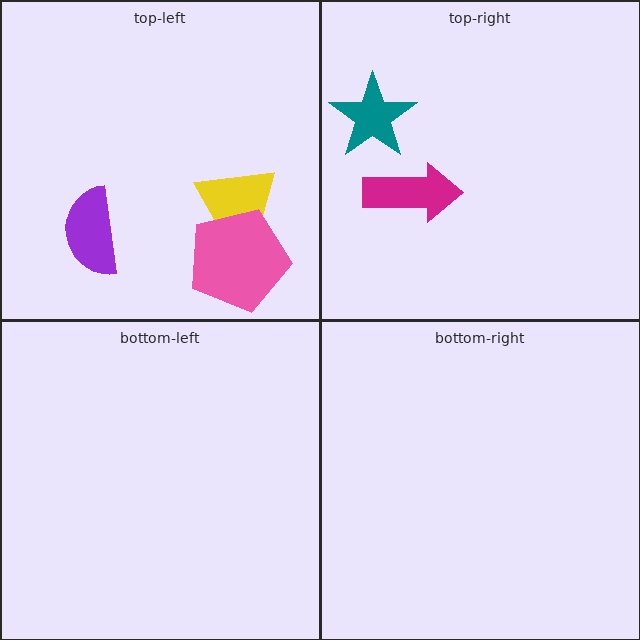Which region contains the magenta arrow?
The top-right region.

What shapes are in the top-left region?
The yellow trapezoid, the pink pentagon, the purple semicircle.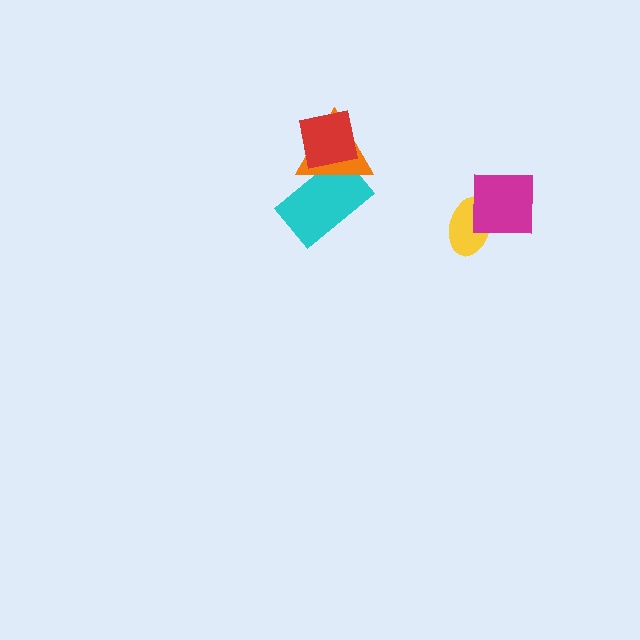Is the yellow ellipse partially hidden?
Yes, it is partially covered by another shape.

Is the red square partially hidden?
No, no other shape covers it.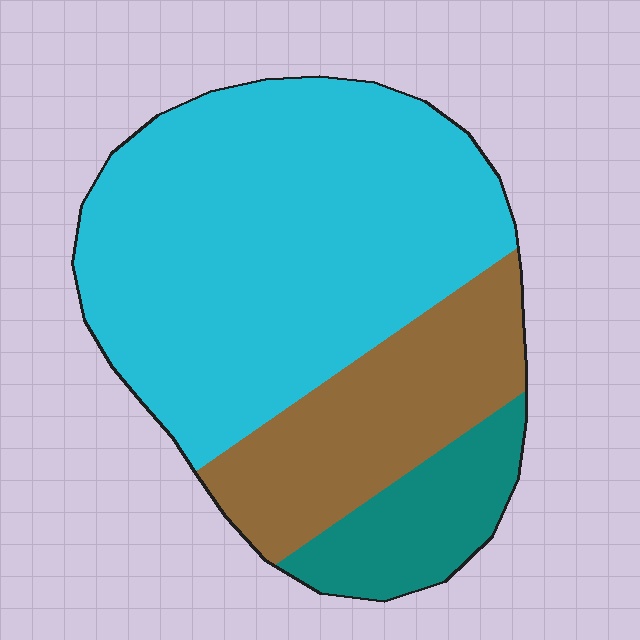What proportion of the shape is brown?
Brown takes up about one quarter (1/4) of the shape.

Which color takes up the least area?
Teal, at roughly 15%.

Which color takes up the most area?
Cyan, at roughly 65%.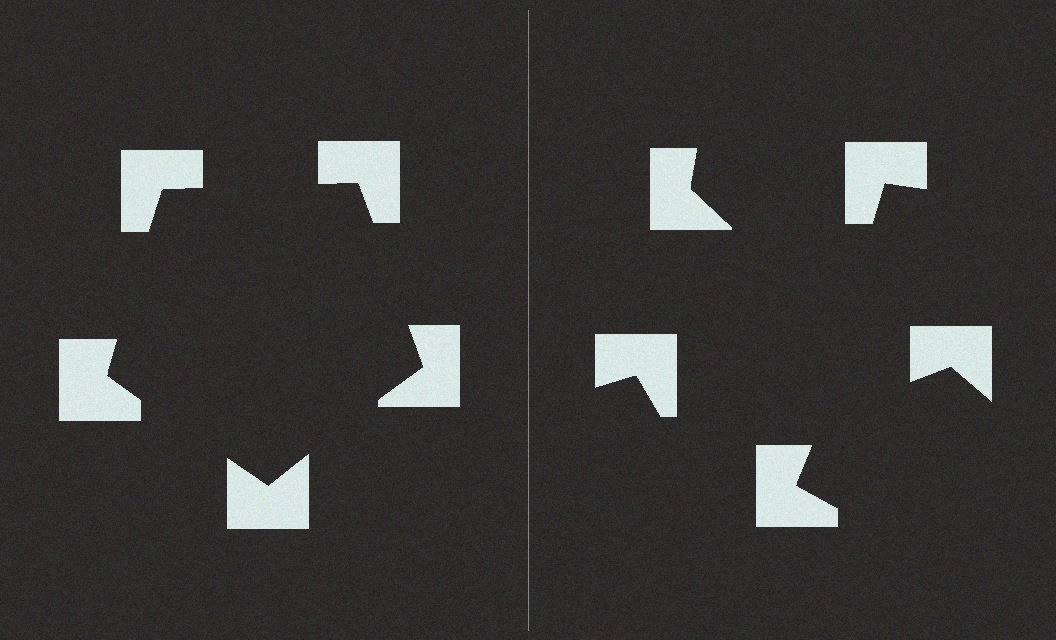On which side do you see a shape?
An illusory pentagon appears on the left side. On the right side the wedge cuts are rotated, so no coherent shape forms.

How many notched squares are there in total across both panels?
10 — 5 on each side.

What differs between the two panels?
The notched squares are positioned identically on both sides; only the wedge orientations differ. On the left they align to a pentagon; on the right they are misaligned.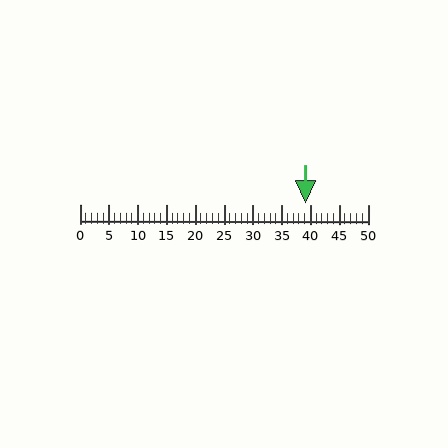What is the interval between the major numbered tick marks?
The major tick marks are spaced 5 units apart.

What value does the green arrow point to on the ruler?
The green arrow points to approximately 39.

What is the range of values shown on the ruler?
The ruler shows values from 0 to 50.